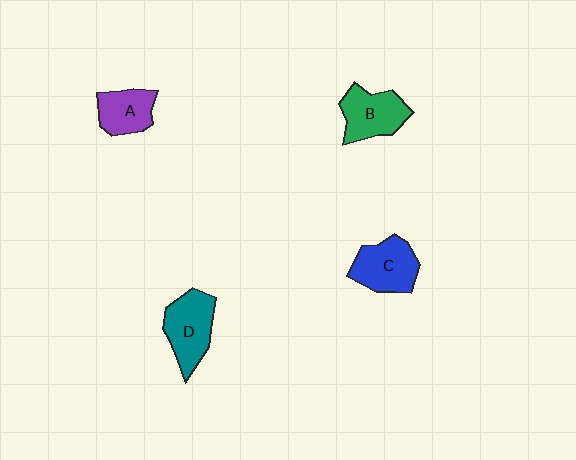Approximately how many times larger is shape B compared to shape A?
Approximately 1.2 times.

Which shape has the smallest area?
Shape A (purple).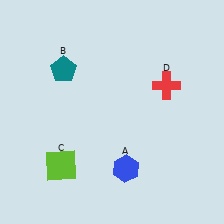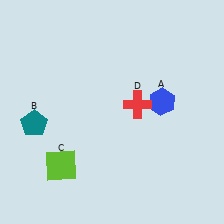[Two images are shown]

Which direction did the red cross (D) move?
The red cross (D) moved left.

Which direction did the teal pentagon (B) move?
The teal pentagon (B) moved down.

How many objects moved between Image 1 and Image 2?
3 objects moved between the two images.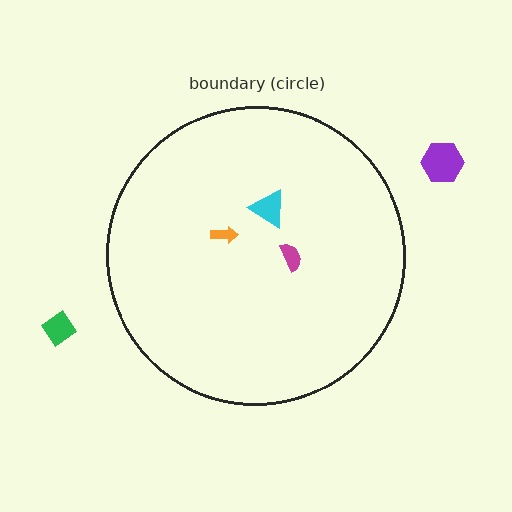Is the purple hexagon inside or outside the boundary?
Outside.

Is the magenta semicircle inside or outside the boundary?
Inside.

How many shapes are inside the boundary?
3 inside, 2 outside.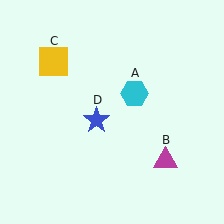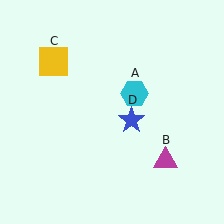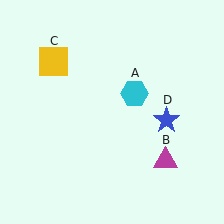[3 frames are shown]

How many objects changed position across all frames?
1 object changed position: blue star (object D).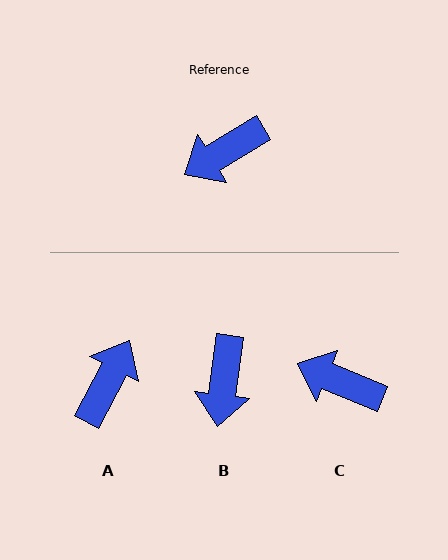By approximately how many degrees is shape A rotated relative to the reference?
Approximately 148 degrees clockwise.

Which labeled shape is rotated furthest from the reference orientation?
A, about 148 degrees away.